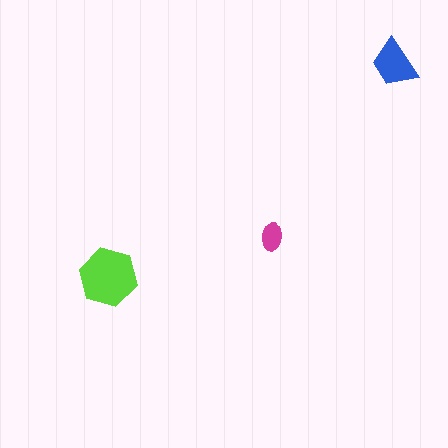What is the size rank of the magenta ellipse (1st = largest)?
3rd.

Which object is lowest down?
The lime hexagon is bottommost.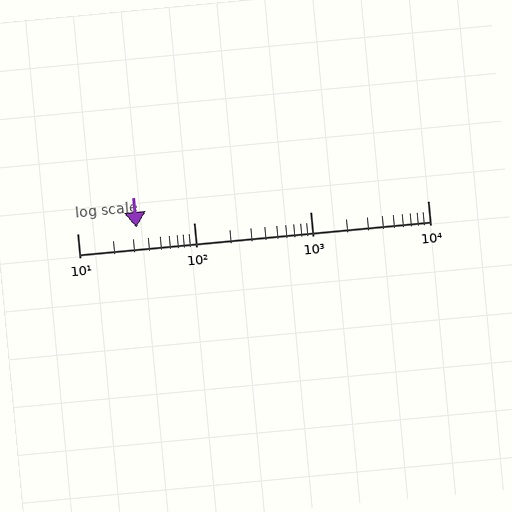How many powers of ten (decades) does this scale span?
The scale spans 3 decades, from 10 to 10000.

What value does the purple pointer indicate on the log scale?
The pointer indicates approximately 32.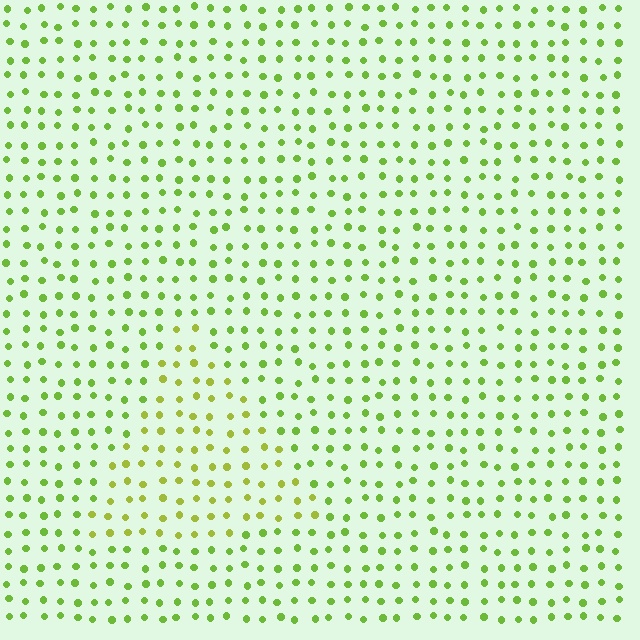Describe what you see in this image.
The image is filled with small lime elements in a uniform arrangement. A triangle-shaped region is visible where the elements are tinted to a slightly different hue, forming a subtle color boundary.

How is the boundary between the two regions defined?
The boundary is defined purely by a slight shift in hue (about 24 degrees). Spacing, size, and orientation are identical on both sides.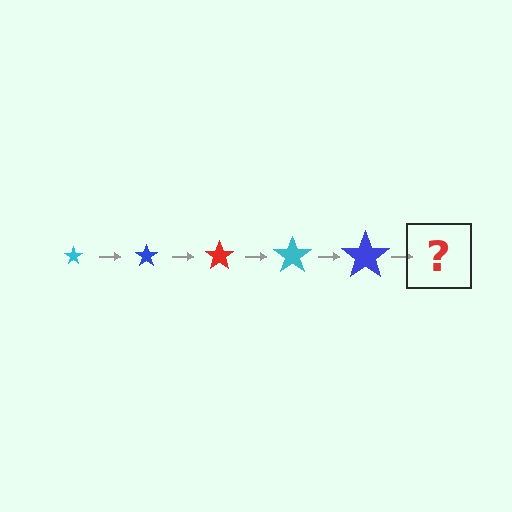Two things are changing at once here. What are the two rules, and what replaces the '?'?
The two rules are that the star grows larger each step and the color cycles through cyan, blue, and red. The '?' should be a red star, larger than the previous one.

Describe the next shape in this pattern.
It should be a red star, larger than the previous one.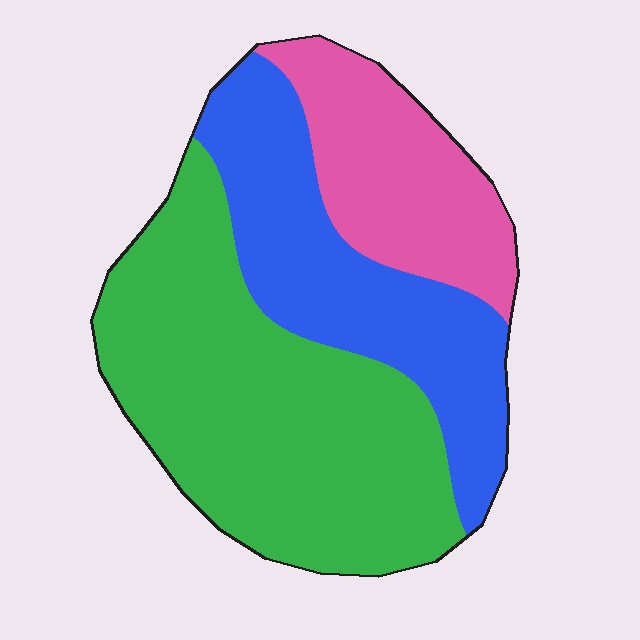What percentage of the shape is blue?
Blue covers 30% of the shape.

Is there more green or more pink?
Green.